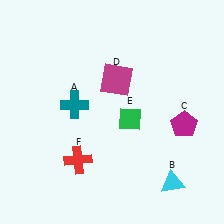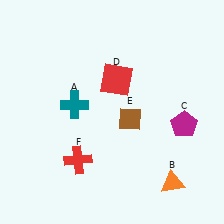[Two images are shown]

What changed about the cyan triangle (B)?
In Image 1, B is cyan. In Image 2, it changed to orange.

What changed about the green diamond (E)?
In Image 1, E is green. In Image 2, it changed to brown.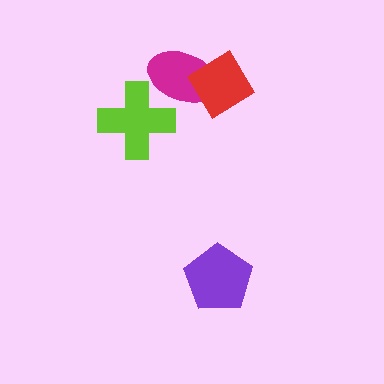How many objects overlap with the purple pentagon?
0 objects overlap with the purple pentagon.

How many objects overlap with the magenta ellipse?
2 objects overlap with the magenta ellipse.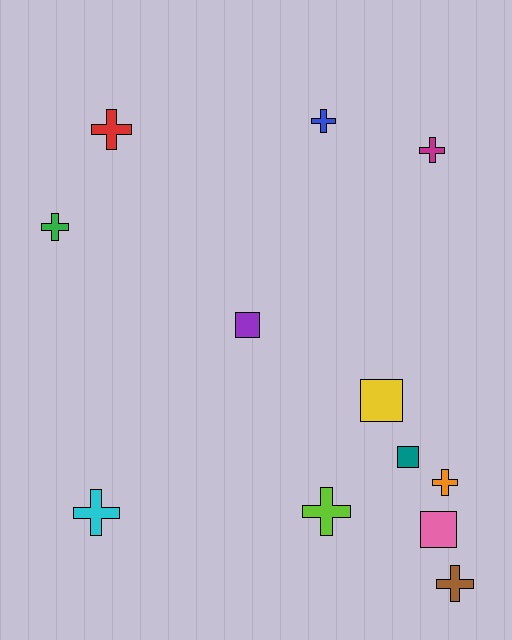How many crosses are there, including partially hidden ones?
There are 8 crosses.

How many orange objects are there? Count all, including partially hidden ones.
There is 1 orange object.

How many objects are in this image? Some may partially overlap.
There are 12 objects.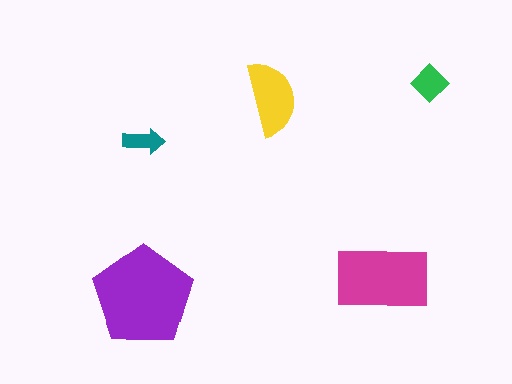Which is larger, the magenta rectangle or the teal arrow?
The magenta rectangle.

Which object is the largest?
The purple pentagon.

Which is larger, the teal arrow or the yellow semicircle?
The yellow semicircle.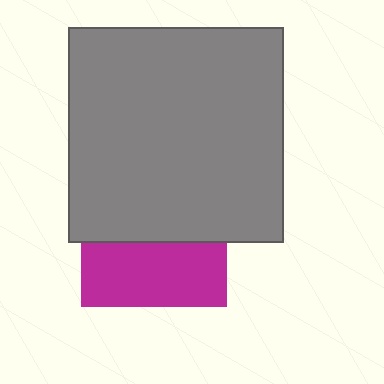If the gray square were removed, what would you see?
You would see the complete magenta square.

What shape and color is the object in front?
The object in front is a gray square.